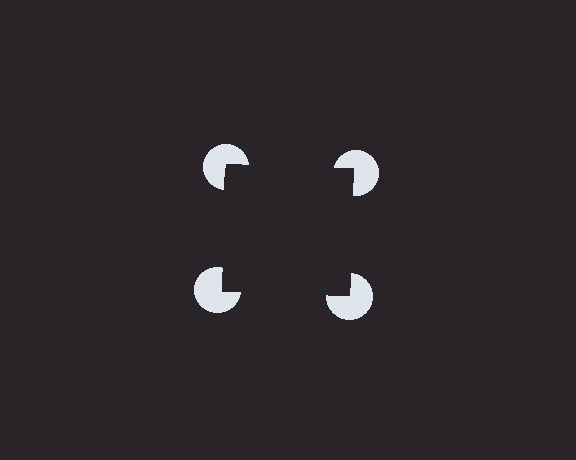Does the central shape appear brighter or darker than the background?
It typically appears slightly darker than the background, even though no actual brightness change is drawn.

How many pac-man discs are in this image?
There are 4 — one at each vertex of the illusory square.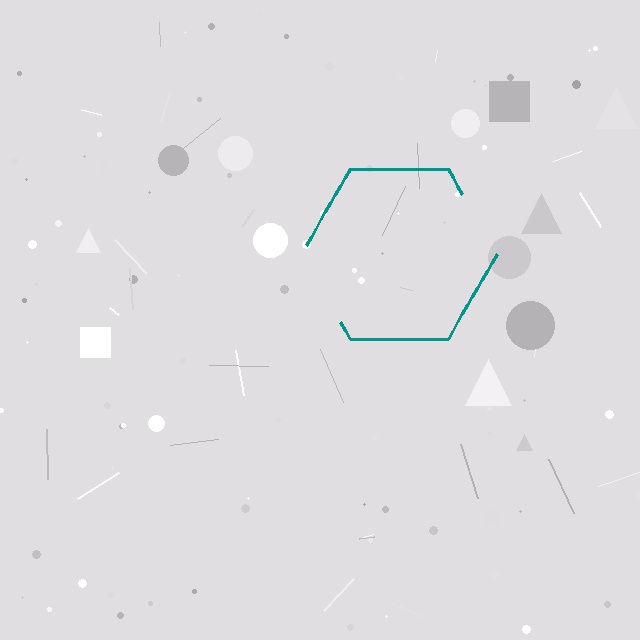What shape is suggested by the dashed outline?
The dashed outline suggests a hexagon.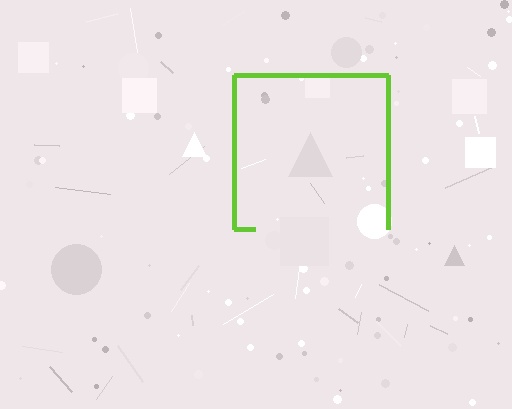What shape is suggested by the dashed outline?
The dashed outline suggests a square.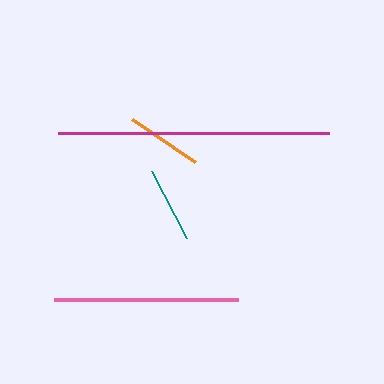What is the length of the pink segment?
The pink segment is approximately 184 pixels long.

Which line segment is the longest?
The magenta line is the longest at approximately 272 pixels.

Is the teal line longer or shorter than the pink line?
The pink line is longer than the teal line.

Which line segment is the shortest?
The teal line is the shortest at approximately 75 pixels.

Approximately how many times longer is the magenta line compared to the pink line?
The magenta line is approximately 1.5 times the length of the pink line.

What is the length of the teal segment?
The teal segment is approximately 75 pixels long.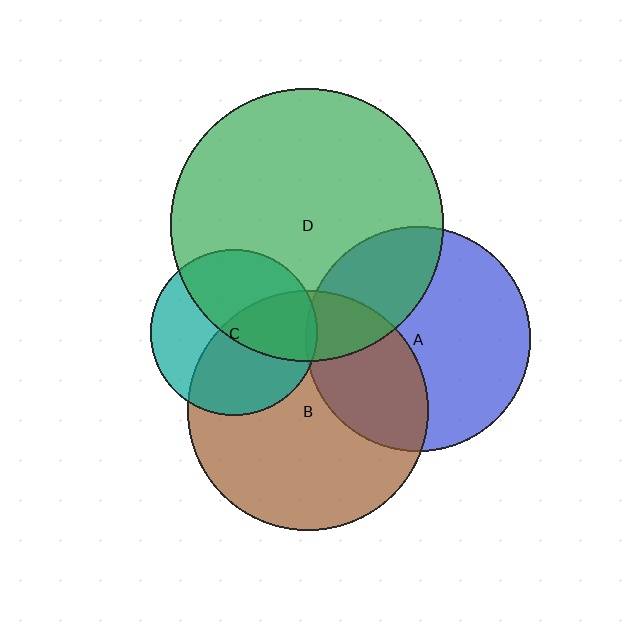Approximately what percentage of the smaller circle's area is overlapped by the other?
Approximately 30%.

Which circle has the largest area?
Circle D (green).